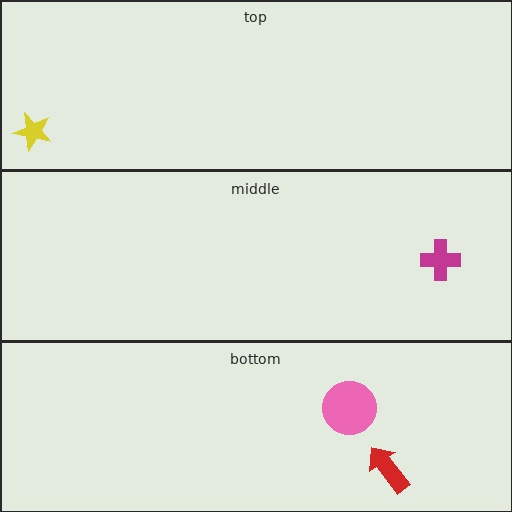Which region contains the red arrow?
The bottom region.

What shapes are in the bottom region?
The red arrow, the pink circle.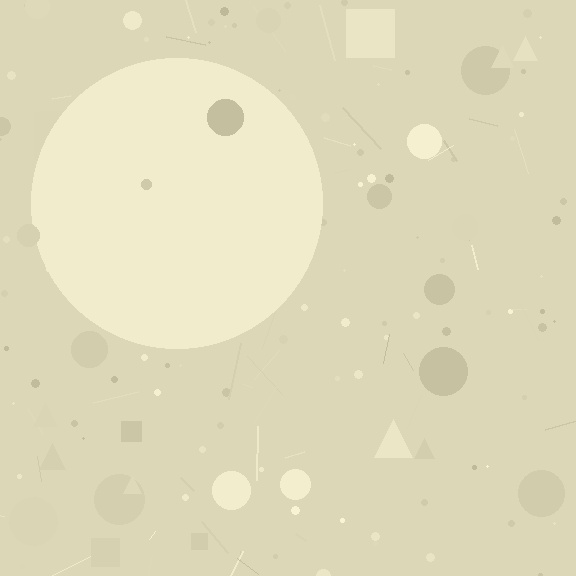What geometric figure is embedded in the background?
A circle is embedded in the background.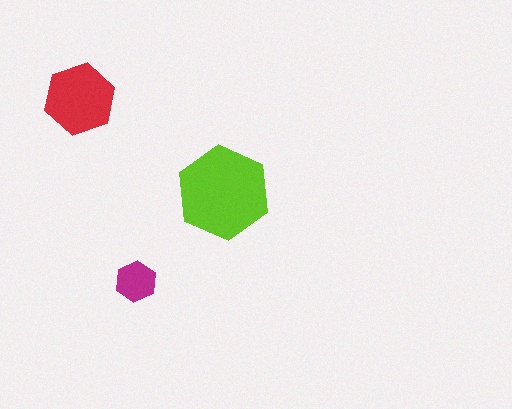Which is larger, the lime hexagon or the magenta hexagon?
The lime one.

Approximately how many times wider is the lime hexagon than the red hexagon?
About 1.5 times wider.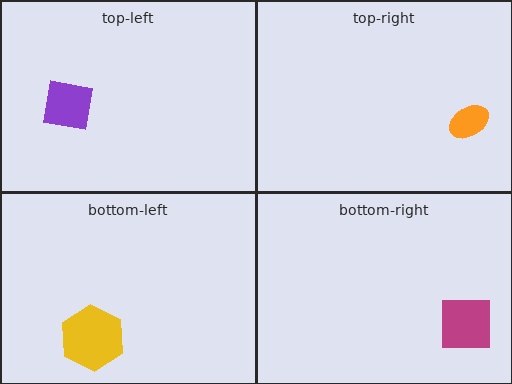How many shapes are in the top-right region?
1.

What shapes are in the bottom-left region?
The yellow hexagon.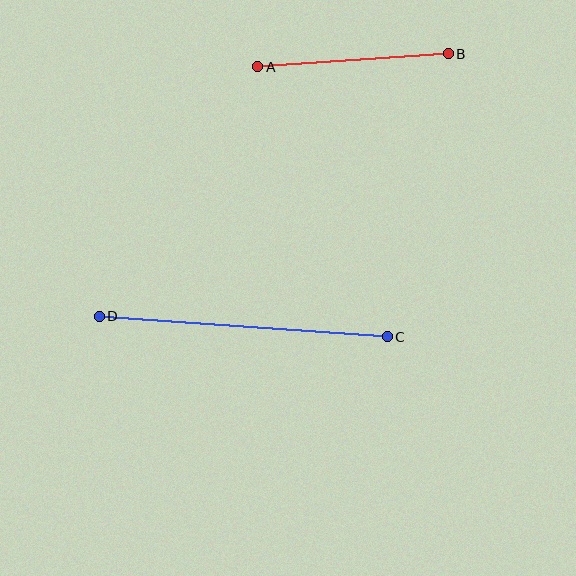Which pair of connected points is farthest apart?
Points C and D are farthest apart.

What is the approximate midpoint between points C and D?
The midpoint is at approximately (243, 326) pixels.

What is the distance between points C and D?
The distance is approximately 289 pixels.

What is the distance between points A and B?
The distance is approximately 191 pixels.